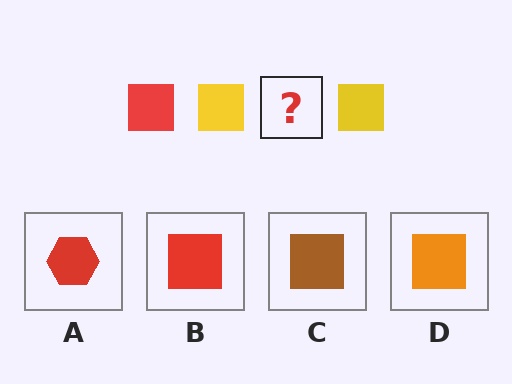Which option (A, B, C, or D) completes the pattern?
B.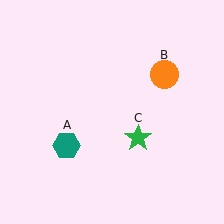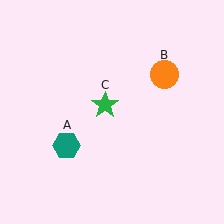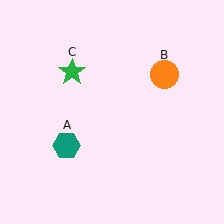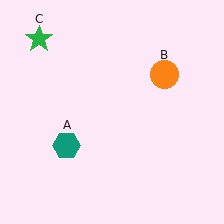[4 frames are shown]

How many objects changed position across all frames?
1 object changed position: green star (object C).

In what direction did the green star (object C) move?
The green star (object C) moved up and to the left.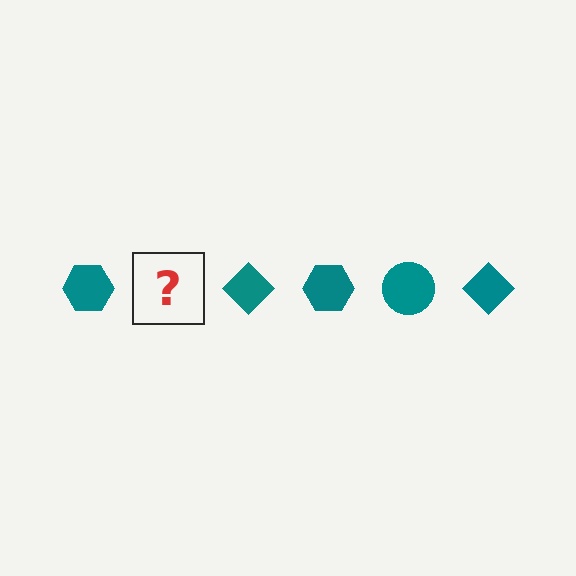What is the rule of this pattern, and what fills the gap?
The rule is that the pattern cycles through hexagon, circle, diamond shapes in teal. The gap should be filled with a teal circle.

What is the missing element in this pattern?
The missing element is a teal circle.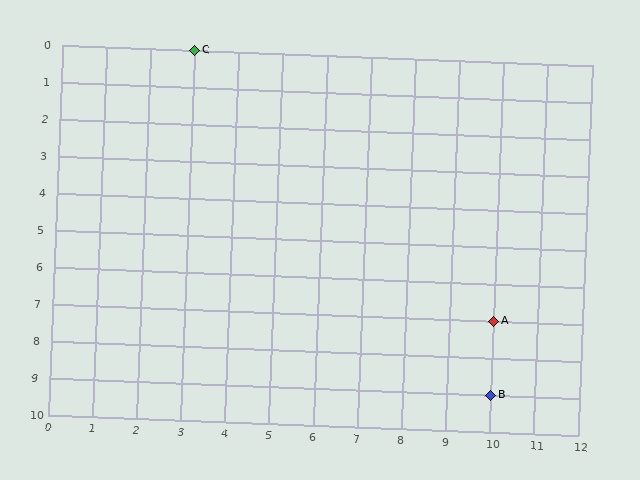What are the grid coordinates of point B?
Point B is at grid coordinates (10, 9).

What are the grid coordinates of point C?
Point C is at grid coordinates (3, 0).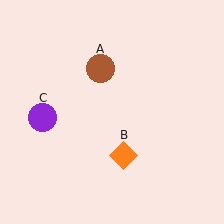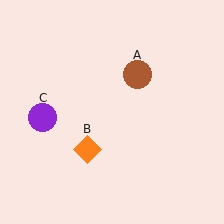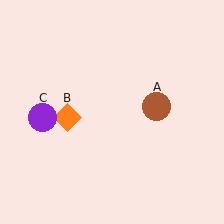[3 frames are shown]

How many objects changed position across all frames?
2 objects changed position: brown circle (object A), orange diamond (object B).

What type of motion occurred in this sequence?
The brown circle (object A), orange diamond (object B) rotated clockwise around the center of the scene.